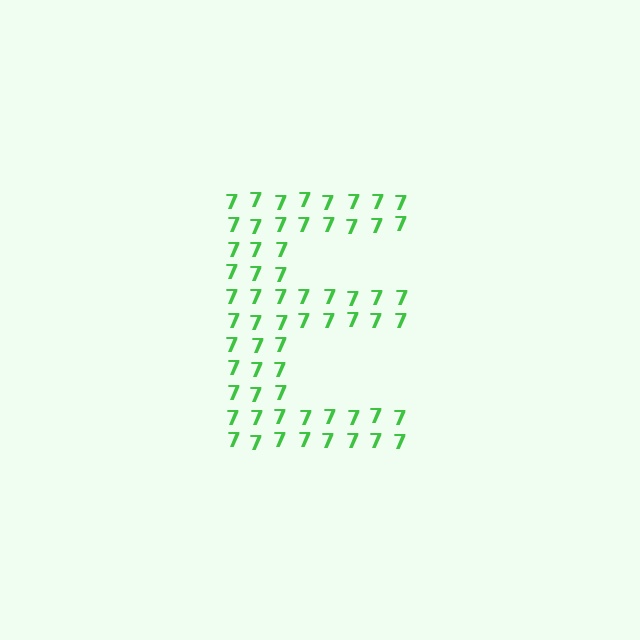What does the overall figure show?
The overall figure shows the letter E.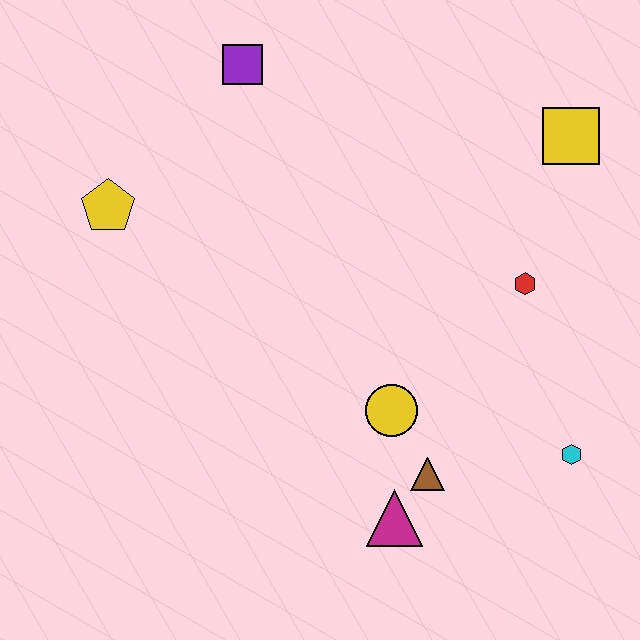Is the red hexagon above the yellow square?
No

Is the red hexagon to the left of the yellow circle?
No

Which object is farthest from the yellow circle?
The purple square is farthest from the yellow circle.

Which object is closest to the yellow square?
The red hexagon is closest to the yellow square.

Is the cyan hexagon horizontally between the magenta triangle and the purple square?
No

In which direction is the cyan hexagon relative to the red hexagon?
The cyan hexagon is below the red hexagon.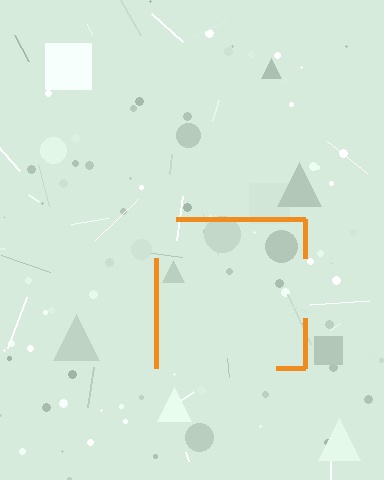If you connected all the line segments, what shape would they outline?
They would outline a square.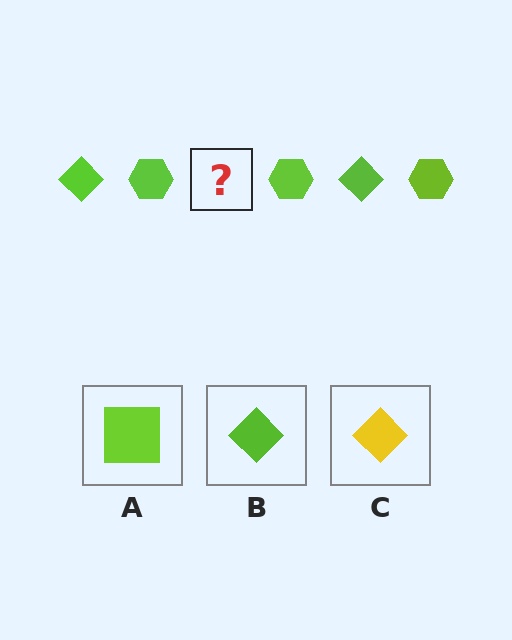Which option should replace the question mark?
Option B.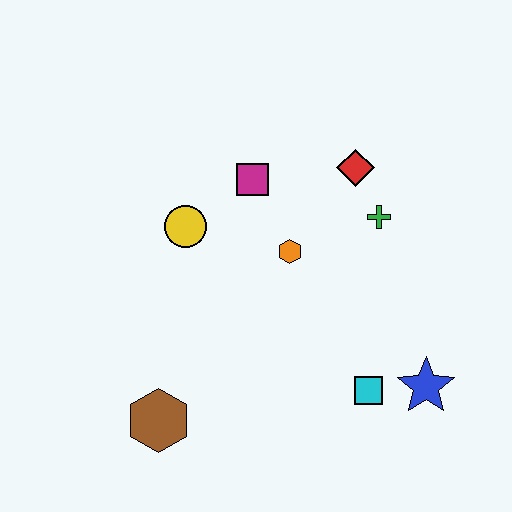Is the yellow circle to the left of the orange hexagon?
Yes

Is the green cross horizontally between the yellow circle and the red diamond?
No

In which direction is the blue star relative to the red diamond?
The blue star is below the red diamond.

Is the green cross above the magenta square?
No